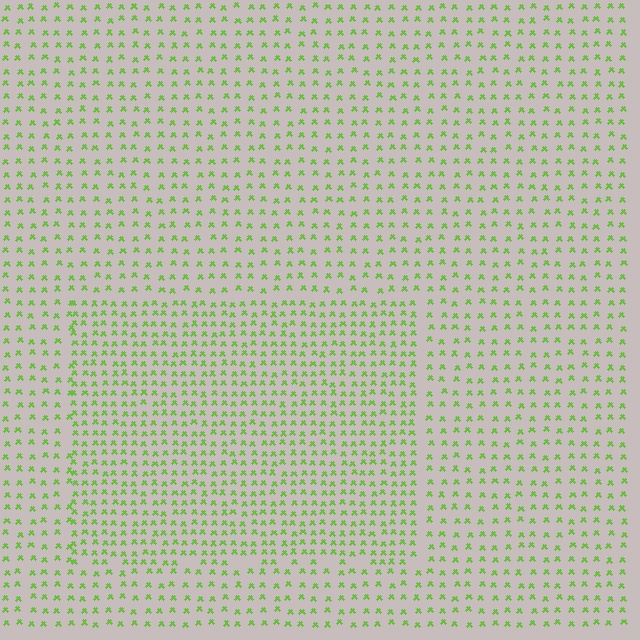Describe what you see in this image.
The image contains small lime elements arranged at two different densities. A rectangle-shaped region is visible where the elements are more densely packed than the surrounding area.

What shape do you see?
I see a rectangle.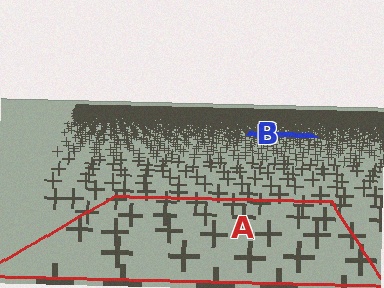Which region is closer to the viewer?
Region A is closer. The texture elements there are larger and more spread out.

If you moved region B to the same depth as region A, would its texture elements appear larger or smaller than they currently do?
They would appear larger. At a closer depth, the same texture elements are projected at a bigger on-screen size.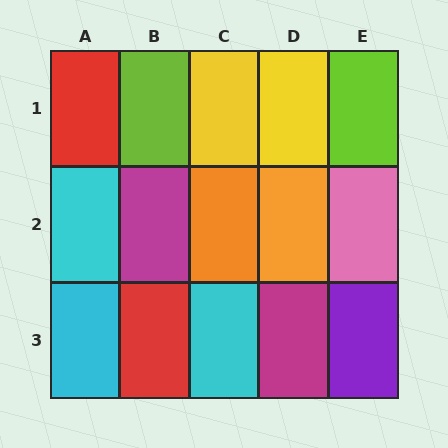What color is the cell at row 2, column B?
Magenta.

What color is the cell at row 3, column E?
Purple.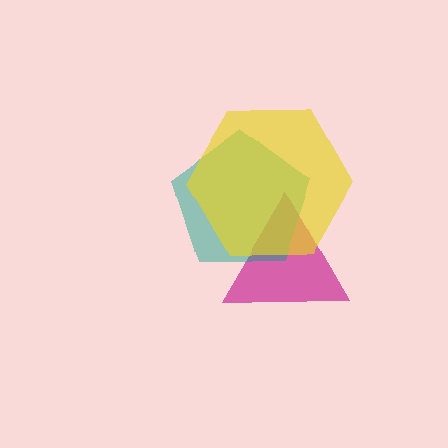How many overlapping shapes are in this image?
There are 3 overlapping shapes in the image.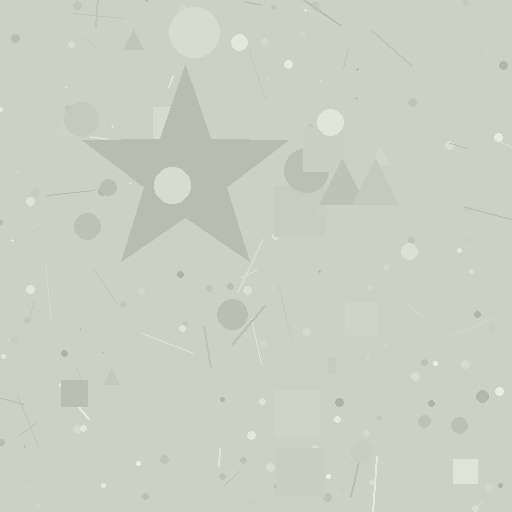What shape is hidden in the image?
A star is hidden in the image.